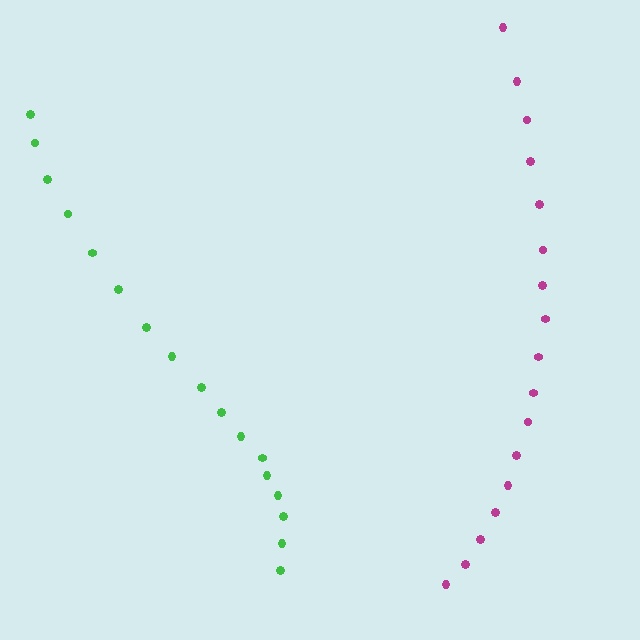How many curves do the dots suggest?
There are 2 distinct paths.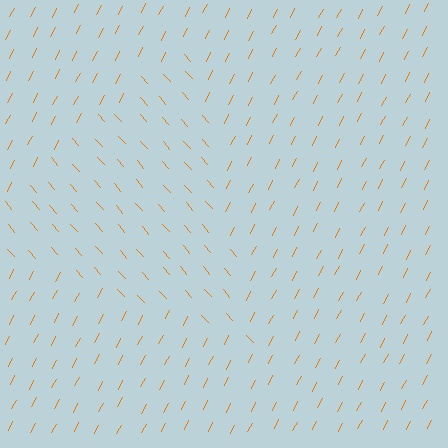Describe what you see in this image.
The image is filled with small orange line segments. A triangle region in the image has lines oriented differently from the surrounding lines, creating a visible texture boundary.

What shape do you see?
I see a triangle.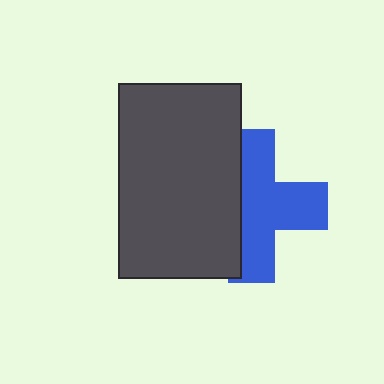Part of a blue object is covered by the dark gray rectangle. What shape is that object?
It is a cross.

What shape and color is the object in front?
The object in front is a dark gray rectangle.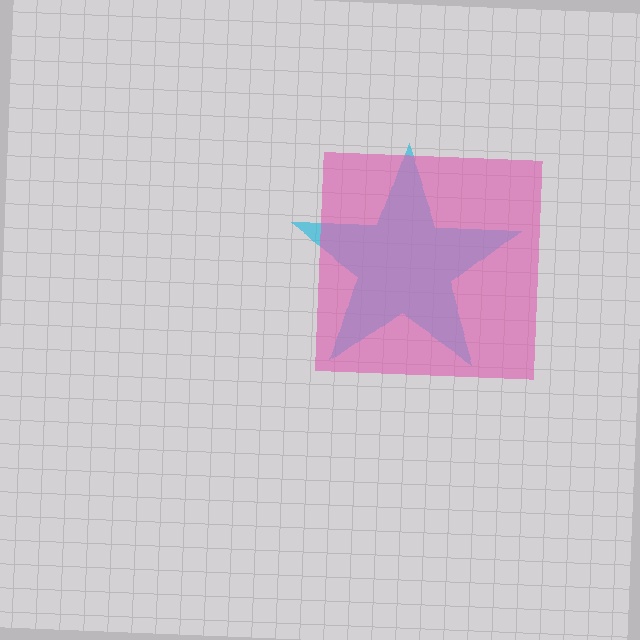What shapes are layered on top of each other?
The layered shapes are: a cyan star, a pink square.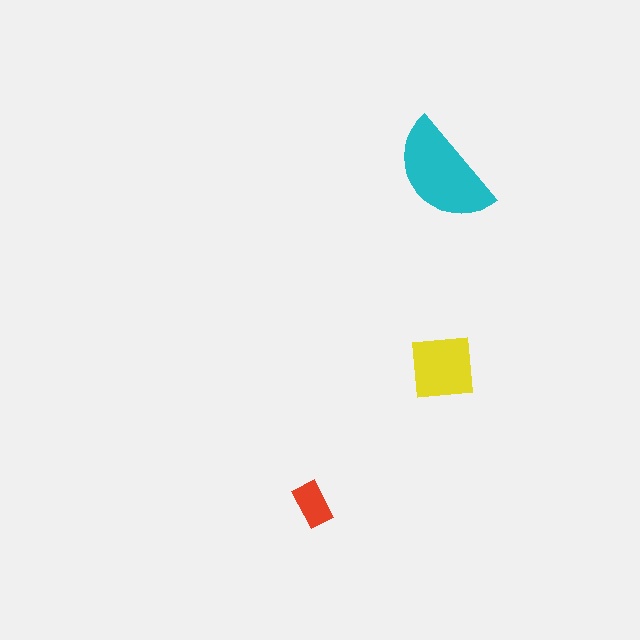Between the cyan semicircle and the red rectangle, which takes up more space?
The cyan semicircle.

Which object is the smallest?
The red rectangle.